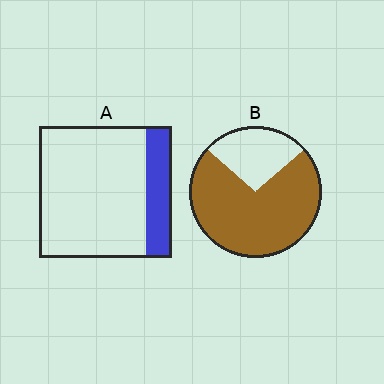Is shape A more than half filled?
No.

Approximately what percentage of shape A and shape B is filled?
A is approximately 20% and B is approximately 75%.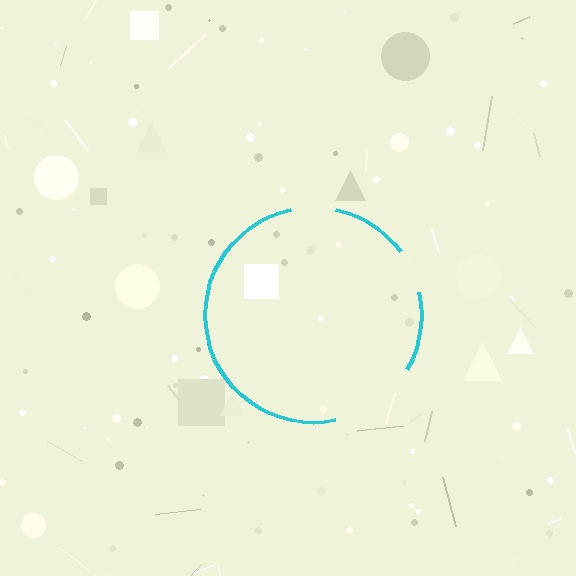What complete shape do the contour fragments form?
The contour fragments form a circle.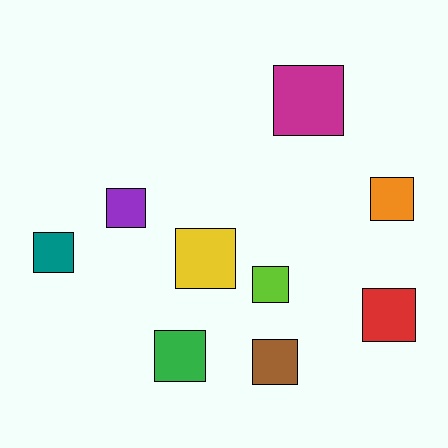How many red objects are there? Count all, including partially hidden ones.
There is 1 red object.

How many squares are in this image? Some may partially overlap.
There are 9 squares.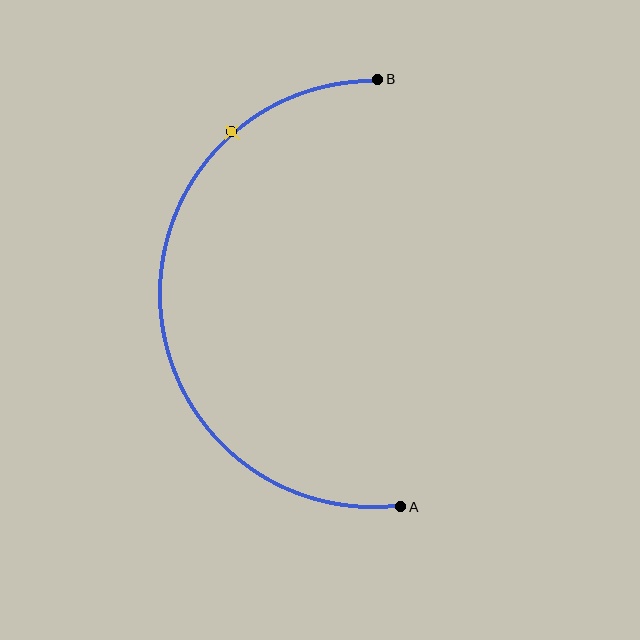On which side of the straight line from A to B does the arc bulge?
The arc bulges to the left of the straight line connecting A and B.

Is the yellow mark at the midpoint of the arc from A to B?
No. The yellow mark lies on the arc but is closer to endpoint B. The arc midpoint would be at the point on the curve equidistant along the arc from both A and B.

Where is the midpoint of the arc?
The arc midpoint is the point on the curve farthest from the straight line joining A and B. It sits to the left of that line.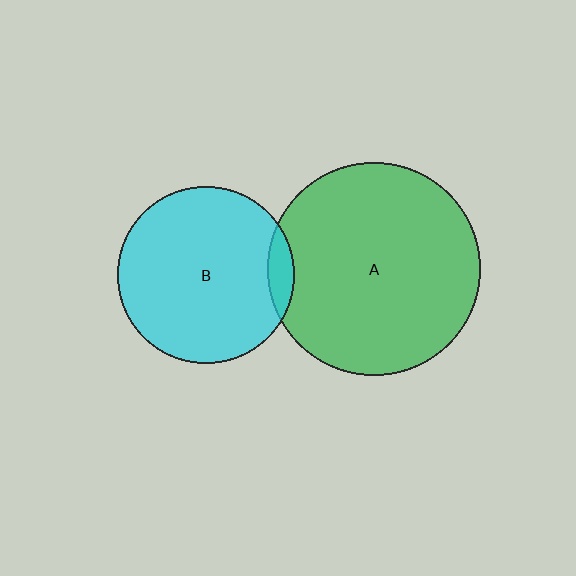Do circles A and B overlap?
Yes.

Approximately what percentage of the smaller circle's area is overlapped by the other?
Approximately 5%.